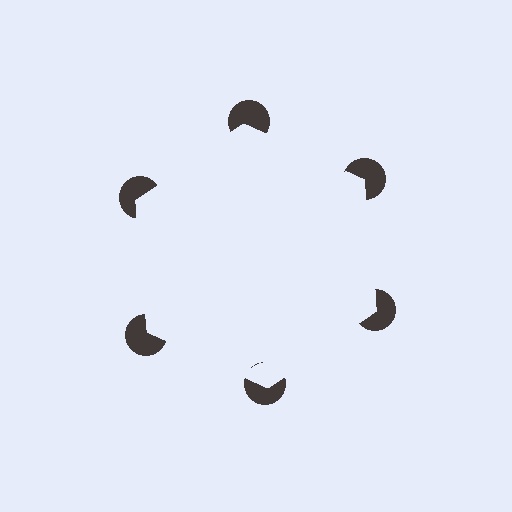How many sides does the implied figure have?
6 sides.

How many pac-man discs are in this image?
There are 6 — one at each vertex of the illusory hexagon.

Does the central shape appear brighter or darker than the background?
It typically appears slightly brighter than the background, even though no actual brightness change is drawn.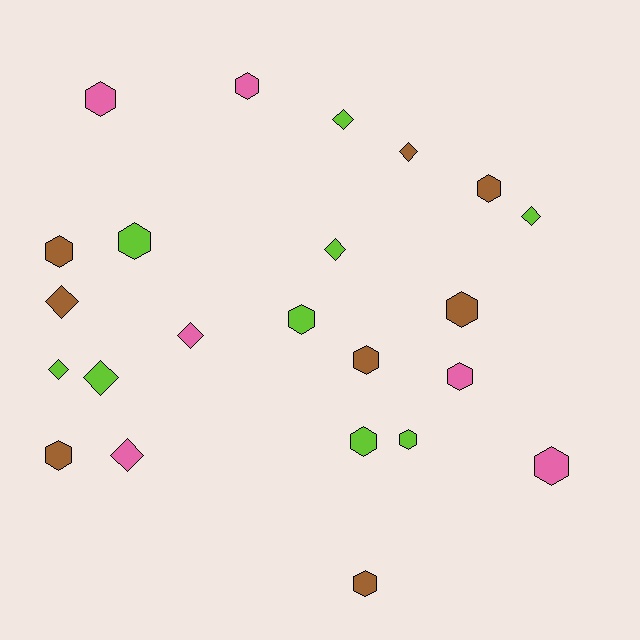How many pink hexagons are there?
There are 4 pink hexagons.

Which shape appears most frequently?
Hexagon, with 14 objects.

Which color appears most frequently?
Lime, with 9 objects.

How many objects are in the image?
There are 23 objects.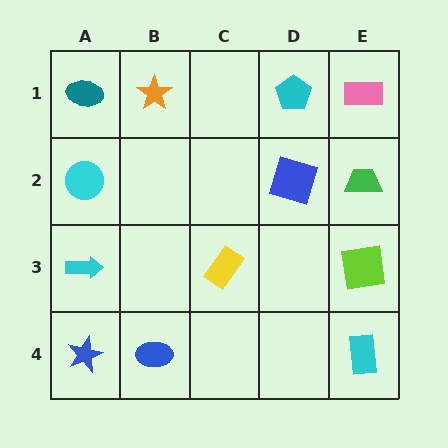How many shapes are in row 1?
4 shapes.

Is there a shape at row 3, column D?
No, that cell is empty.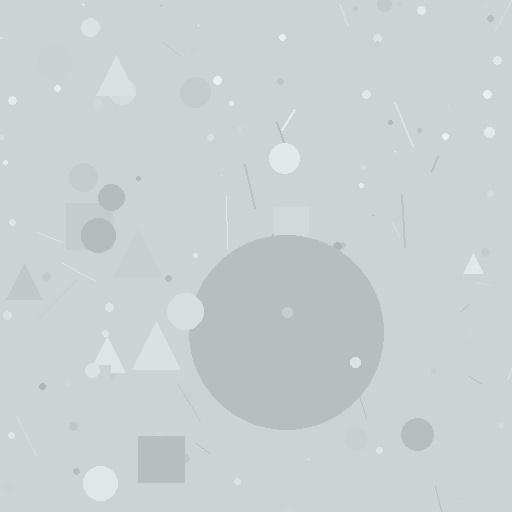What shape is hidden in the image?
A circle is hidden in the image.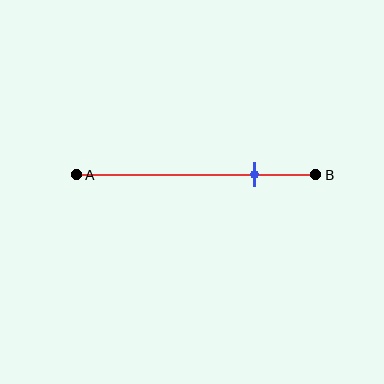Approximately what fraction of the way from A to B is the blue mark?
The blue mark is approximately 75% of the way from A to B.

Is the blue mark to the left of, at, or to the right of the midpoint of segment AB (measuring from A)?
The blue mark is to the right of the midpoint of segment AB.